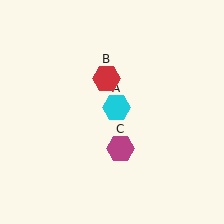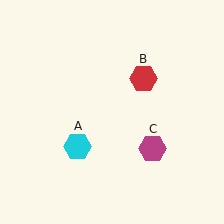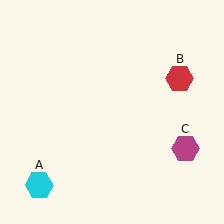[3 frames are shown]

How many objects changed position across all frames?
3 objects changed position: cyan hexagon (object A), red hexagon (object B), magenta hexagon (object C).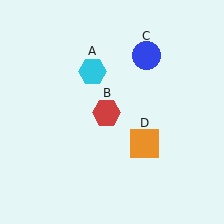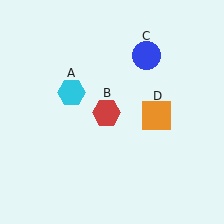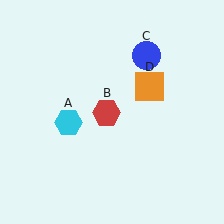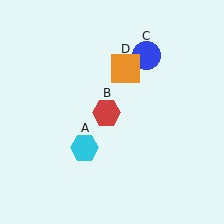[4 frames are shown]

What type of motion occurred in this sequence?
The cyan hexagon (object A), orange square (object D) rotated counterclockwise around the center of the scene.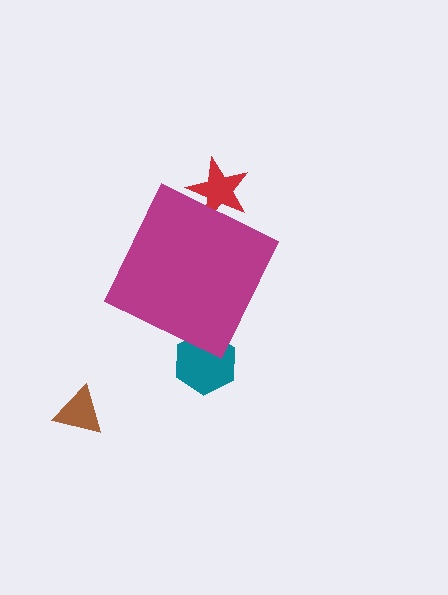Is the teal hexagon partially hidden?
Yes, the teal hexagon is partially hidden behind the magenta diamond.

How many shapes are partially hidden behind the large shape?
2 shapes are partially hidden.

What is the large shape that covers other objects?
A magenta diamond.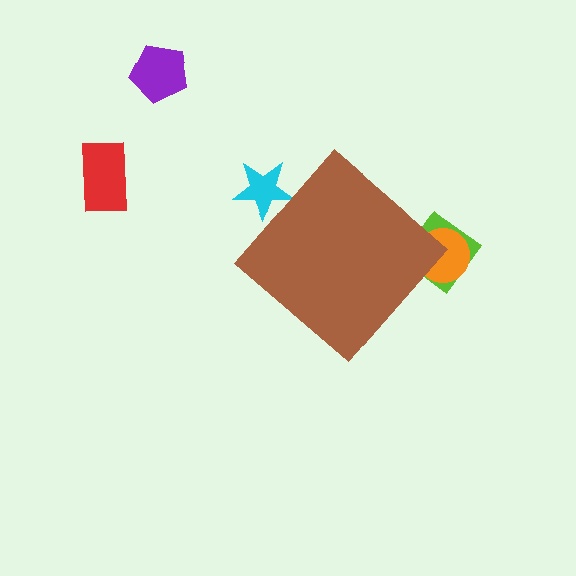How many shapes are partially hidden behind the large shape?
3 shapes are partially hidden.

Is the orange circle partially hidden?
Yes, the orange circle is partially hidden behind the brown diamond.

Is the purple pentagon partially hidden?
No, the purple pentagon is fully visible.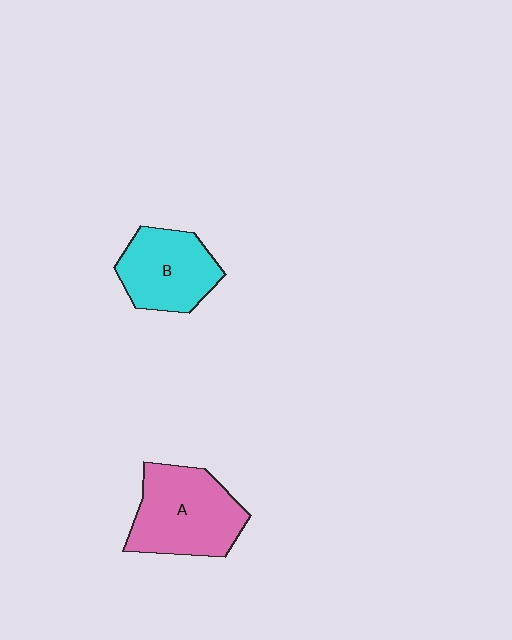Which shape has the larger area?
Shape A (pink).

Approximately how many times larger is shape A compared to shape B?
Approximately 1.3 times.